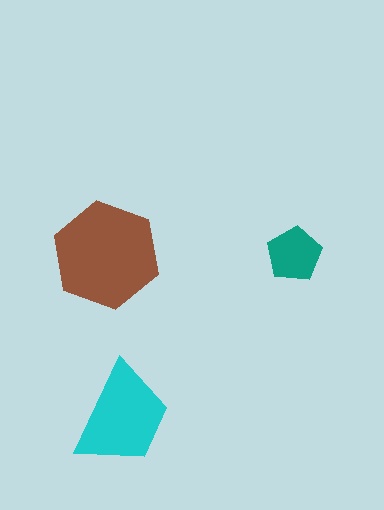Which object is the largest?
The brown hexagon.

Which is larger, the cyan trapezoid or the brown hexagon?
The brown hexagon.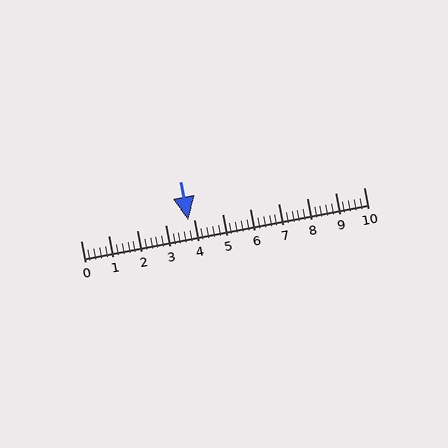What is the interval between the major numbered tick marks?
The major tick marks are spaced 1 units apart.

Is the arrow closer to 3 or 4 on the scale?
The arrow is closer to 4.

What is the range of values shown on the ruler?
The ruler shows values from 0 to 10.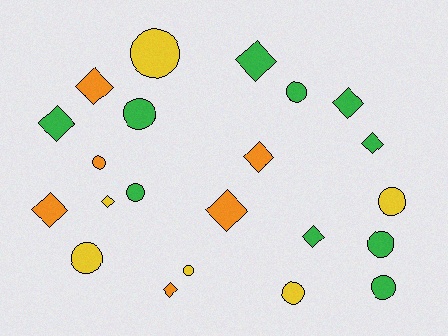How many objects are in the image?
There are 22 objects.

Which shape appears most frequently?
Diamond, with 11 objects.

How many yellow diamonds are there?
There is 1 yellow diamond.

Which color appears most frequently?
Green, with 10 objects.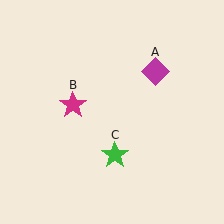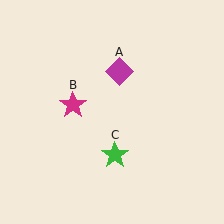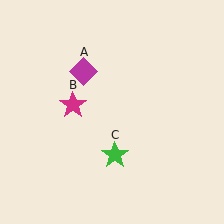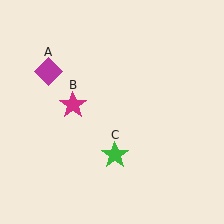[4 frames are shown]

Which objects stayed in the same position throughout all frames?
Magenta star (object B) and green star (object C) remained stationary.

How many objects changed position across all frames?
1 object changed position: magenta diamond (object A).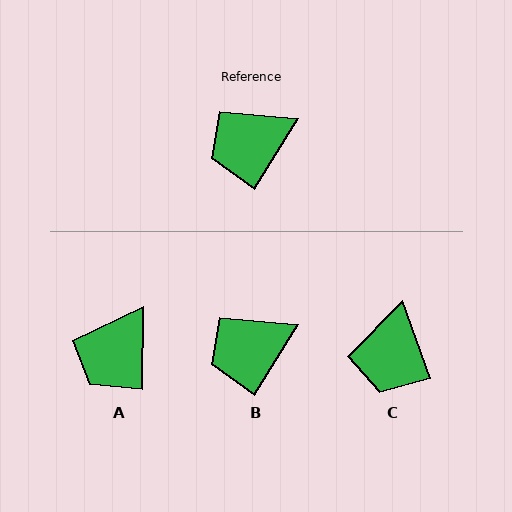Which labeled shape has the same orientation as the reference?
B.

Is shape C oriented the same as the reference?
No, it is off by about 51 degrees.